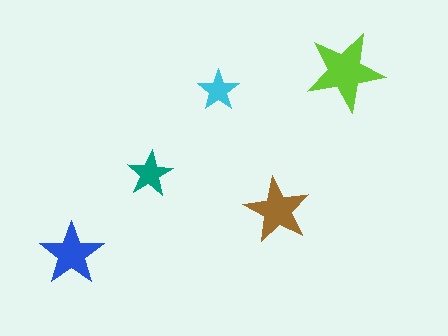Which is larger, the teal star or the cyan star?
The teal one.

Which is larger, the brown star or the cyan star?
The brown one.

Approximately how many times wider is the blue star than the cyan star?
About 1.5 times wider.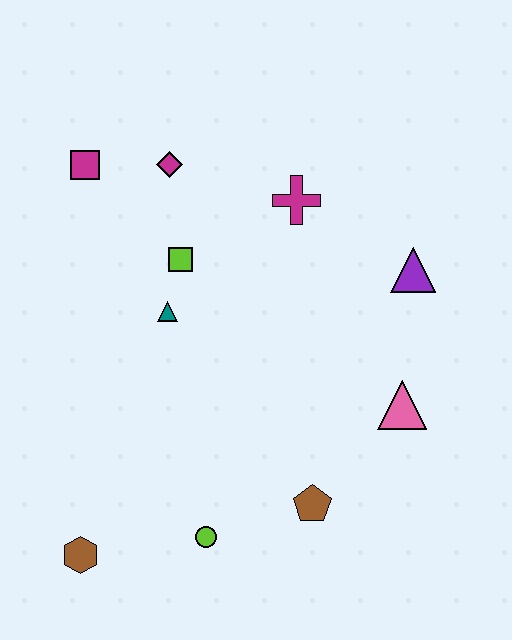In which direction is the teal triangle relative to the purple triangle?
The teal triangle is to the left of the purple triangle.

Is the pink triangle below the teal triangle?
Yes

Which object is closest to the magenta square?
The magenta diamond is closest to the magenta square.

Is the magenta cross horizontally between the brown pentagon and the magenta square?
Yes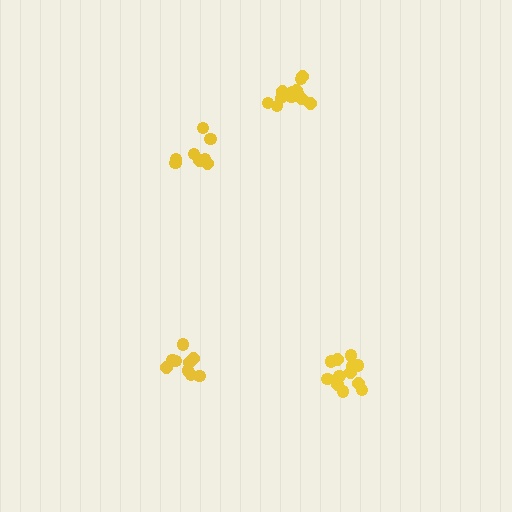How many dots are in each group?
Group 1: 13 dots, Group 2: 8 dots, Group 3: 12 dots, Group 4: 9 dots (42 total).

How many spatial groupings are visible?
There are 4 spatial groupings.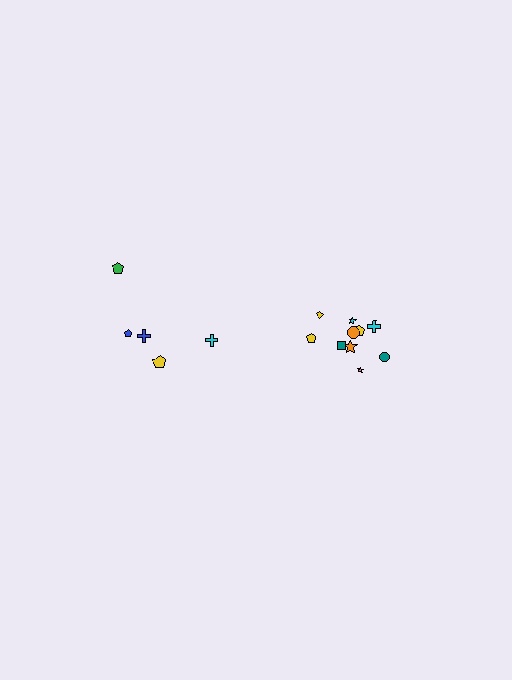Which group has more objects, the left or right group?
The right group.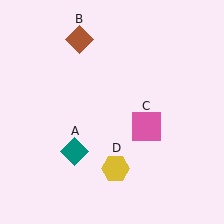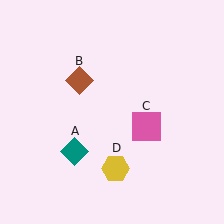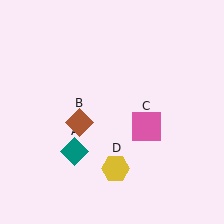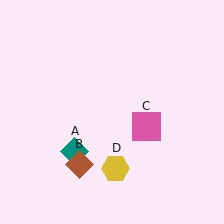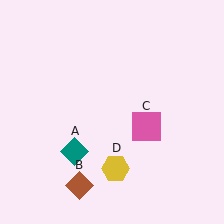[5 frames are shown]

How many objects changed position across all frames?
1 object changed position: brown diamond (object B).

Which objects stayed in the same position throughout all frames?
Teal diamond (object A) and pink square (object C) and yellow hexagon (object D) remained stationary.